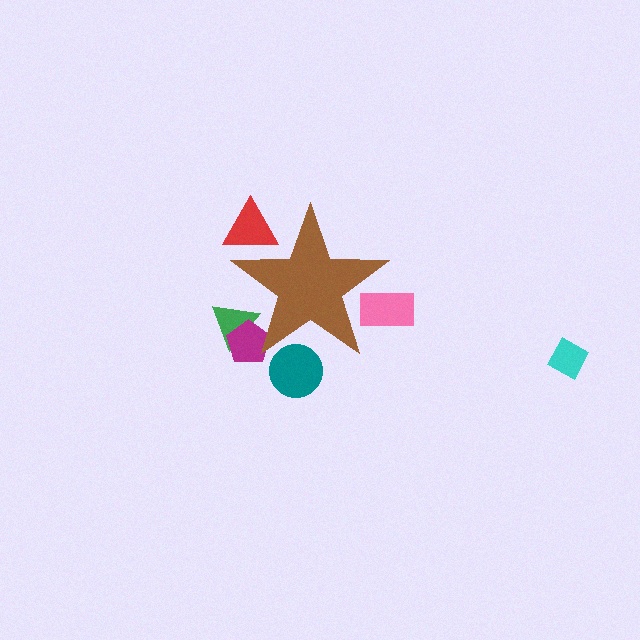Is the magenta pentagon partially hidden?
Yes, the magenta pentagon is partially hidden behind the brown star.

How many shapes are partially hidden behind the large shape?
5 shapes are partially hidden.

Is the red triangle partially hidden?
Yes, the red triangle is partially hidden behind the brown star.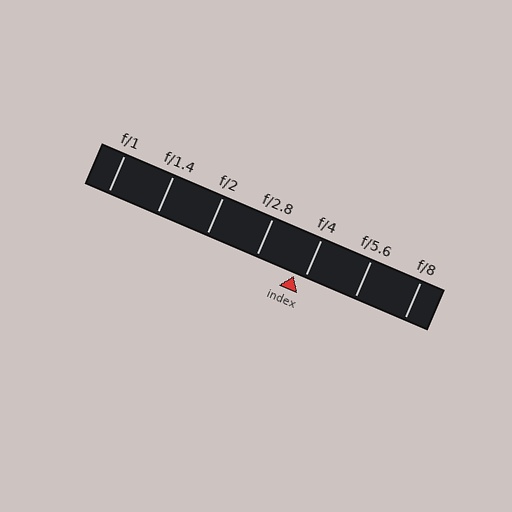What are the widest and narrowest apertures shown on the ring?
The widest aperture shown is f/1 and the narrowest is f/8.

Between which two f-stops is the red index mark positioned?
The index mark is between f/2.8 and f/4.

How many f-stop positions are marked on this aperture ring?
There are 7 f-stop positions marked.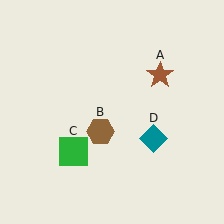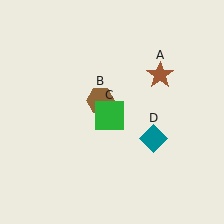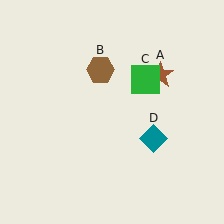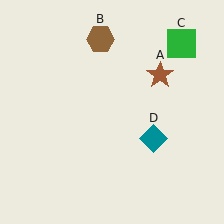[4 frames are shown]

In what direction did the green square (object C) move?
The green square (object C) moved up and to the right.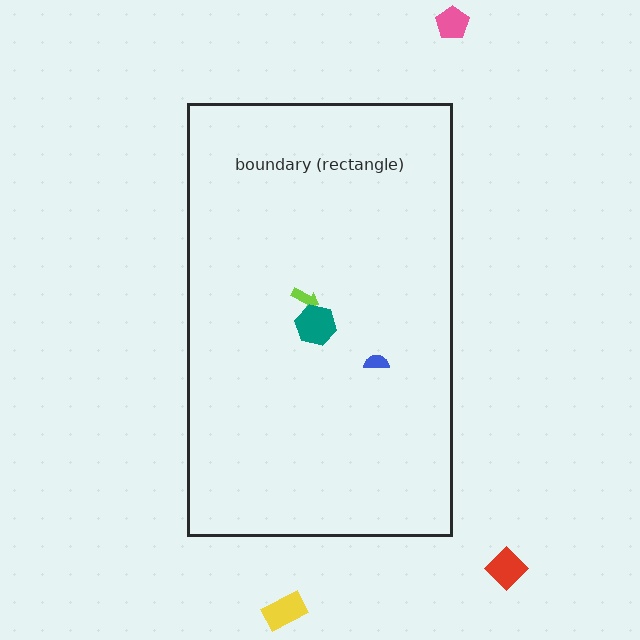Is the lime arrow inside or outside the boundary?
Inside.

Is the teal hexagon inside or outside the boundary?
Inside.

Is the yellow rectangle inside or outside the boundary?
Outside.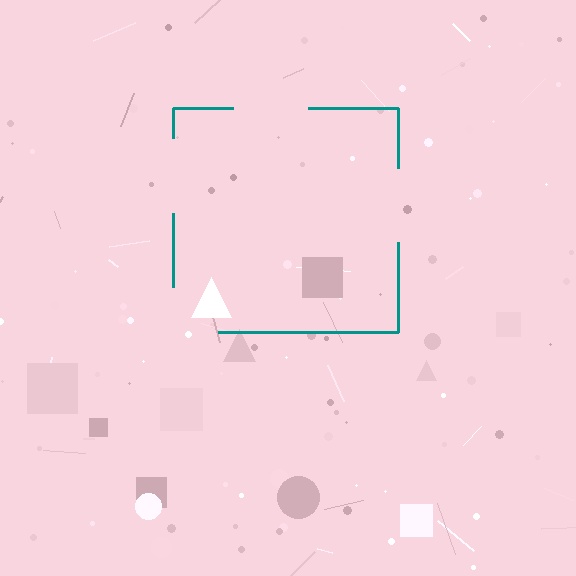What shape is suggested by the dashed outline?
The dashed outline suggests a square.